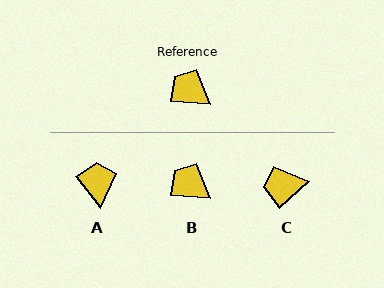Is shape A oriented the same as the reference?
No, it is off by about 47 degrees.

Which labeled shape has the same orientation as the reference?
B.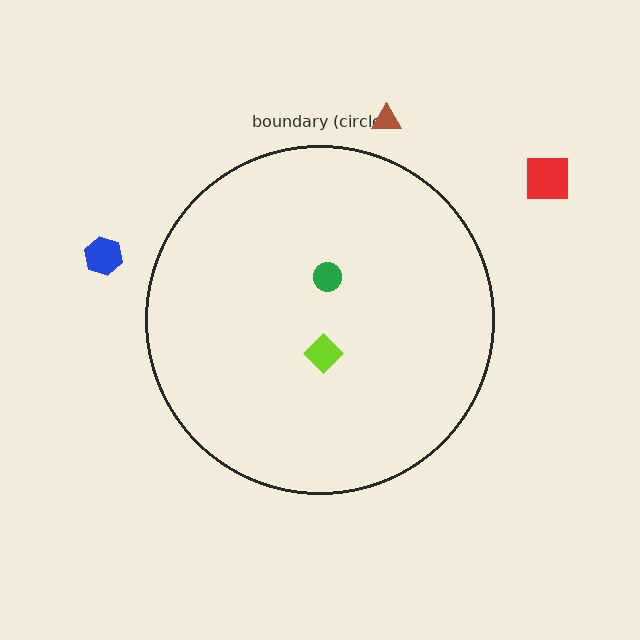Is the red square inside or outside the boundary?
Outside.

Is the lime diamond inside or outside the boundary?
Inside.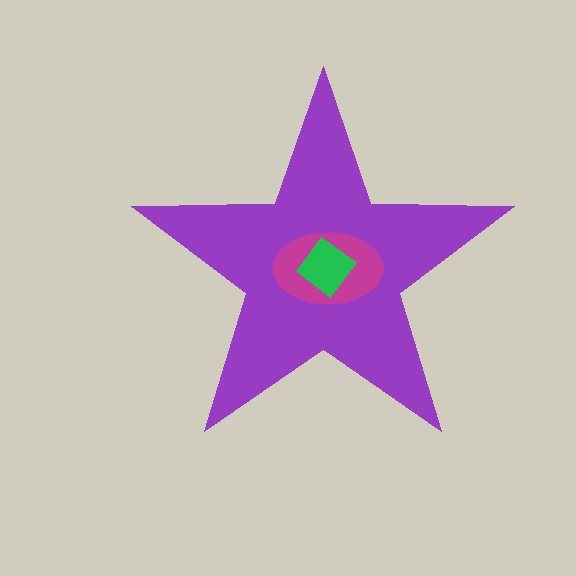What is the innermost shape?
The green diamond.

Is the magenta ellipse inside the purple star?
Yes.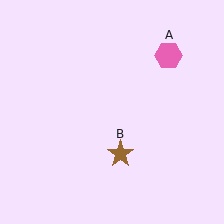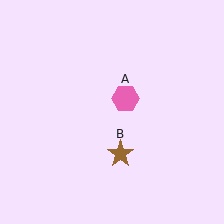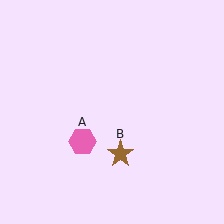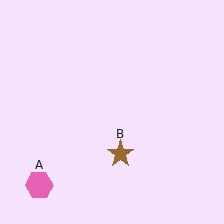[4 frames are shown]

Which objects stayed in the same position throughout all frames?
Brown star (object B) remained stationary.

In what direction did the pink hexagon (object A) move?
The pink hexagon (object A) moved down and to the left.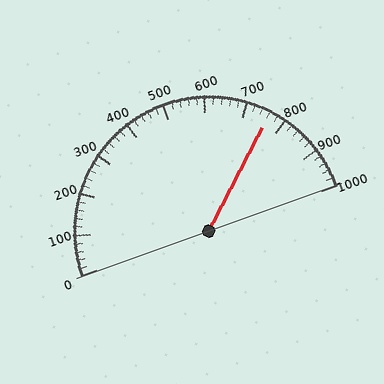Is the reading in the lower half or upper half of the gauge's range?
The reading is in the upper half of the range (0 to 1000).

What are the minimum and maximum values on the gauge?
The gauge ranges from 0 to 1000.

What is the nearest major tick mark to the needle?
The nearest major tick mark is 800.